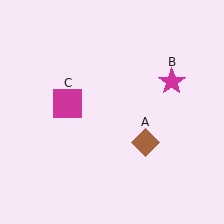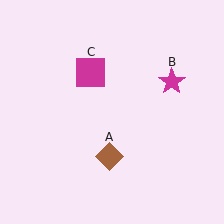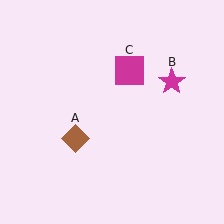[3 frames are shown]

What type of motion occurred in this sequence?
The brown diamond (object A), magenta square (object C) rotated clockwise around the center of the scene.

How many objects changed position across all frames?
2 objects changed position: brown diamond (object A), magenta square (object C).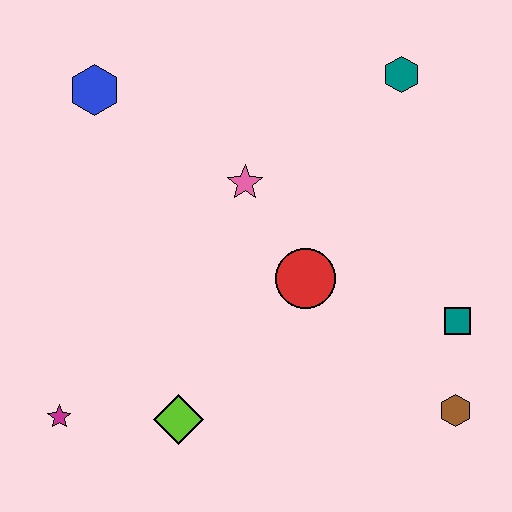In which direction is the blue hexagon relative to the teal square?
The blue hexagon is to the left of the teal square.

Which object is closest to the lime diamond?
The magenta star is closest to the lime diamond.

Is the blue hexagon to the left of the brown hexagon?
Yes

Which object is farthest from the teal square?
The blue hexagon is farthest from the teal square.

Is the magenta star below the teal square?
Yes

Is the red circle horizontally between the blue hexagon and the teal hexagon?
Yes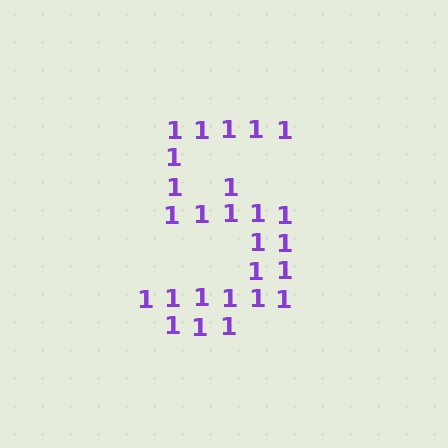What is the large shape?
The large shape is the digit 5.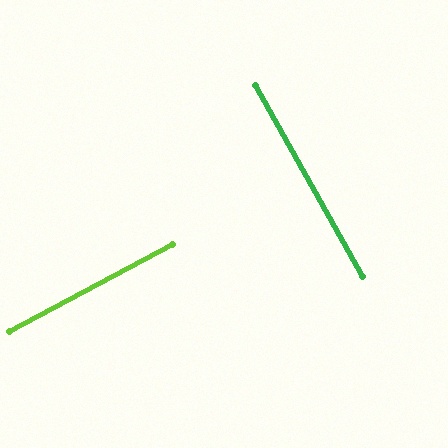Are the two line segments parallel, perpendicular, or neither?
Perpendicular — they meet at approximately 89°.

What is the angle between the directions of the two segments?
Approximately 89 degrees.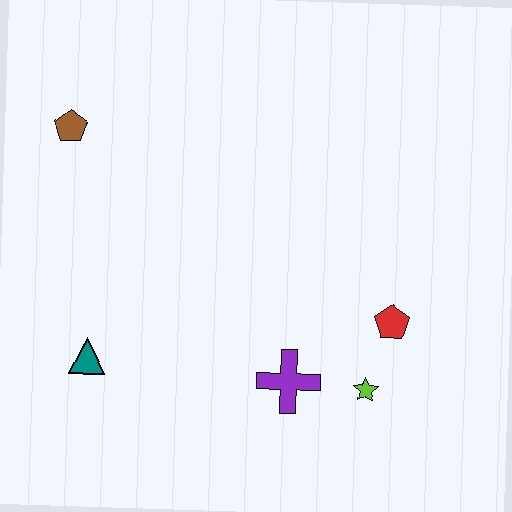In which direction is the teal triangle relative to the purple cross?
The teal triangle is to the left of the purple cross.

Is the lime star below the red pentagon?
Yes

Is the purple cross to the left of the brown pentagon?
No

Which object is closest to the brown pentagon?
The teal triangle is closest to the brown pentagon.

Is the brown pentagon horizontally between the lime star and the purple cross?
No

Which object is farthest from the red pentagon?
The brown pentagon is farthest from the red pentagon.